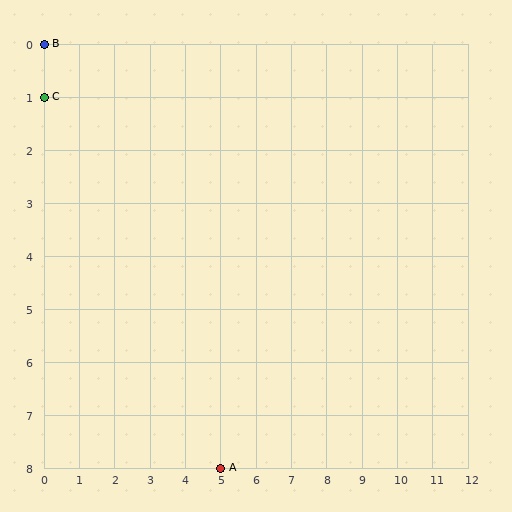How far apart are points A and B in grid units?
Points A and B are 5 columns and 8 rows apart (about 9.4 grid units diagonally).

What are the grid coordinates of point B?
Point B is at grid coordinates (0, 0).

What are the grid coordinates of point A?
Point A is at grid coordinates (5, 8).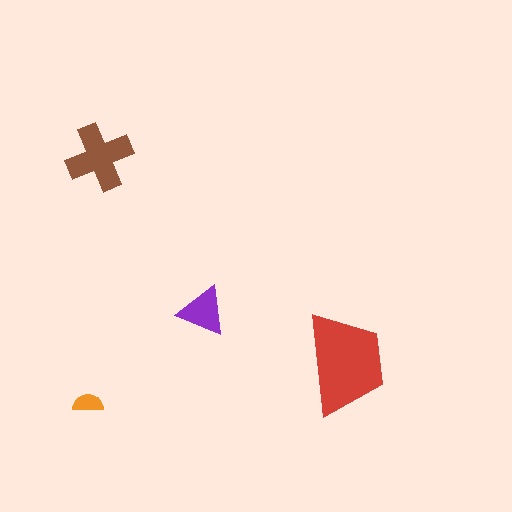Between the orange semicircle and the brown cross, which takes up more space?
The brown cross.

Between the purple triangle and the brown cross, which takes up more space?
The brown cross.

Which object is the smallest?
The orange semicircle.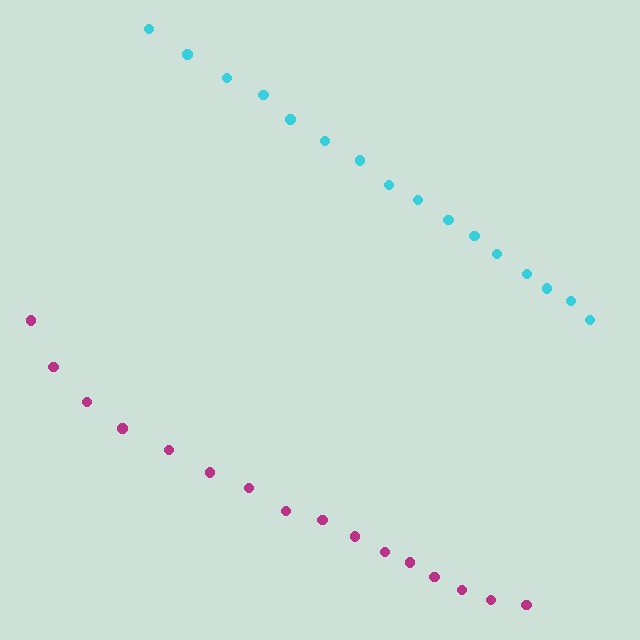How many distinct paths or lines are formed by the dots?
There are 2 distinct paths.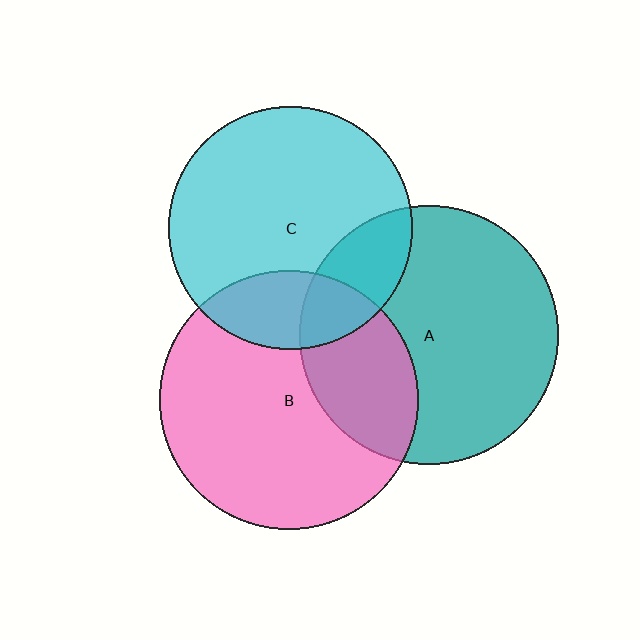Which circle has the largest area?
Circle B (pink).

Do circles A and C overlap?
Yes.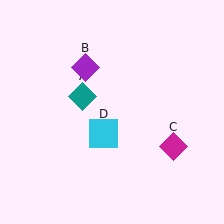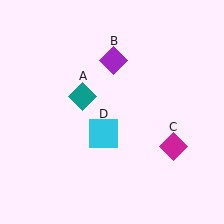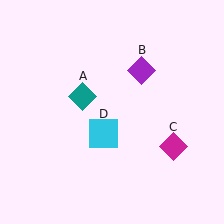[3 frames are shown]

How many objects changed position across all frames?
1 object changed position: purple diamond (object B).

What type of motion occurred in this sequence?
The purple diamond (object B) rotated clockwise around the center of the scene.